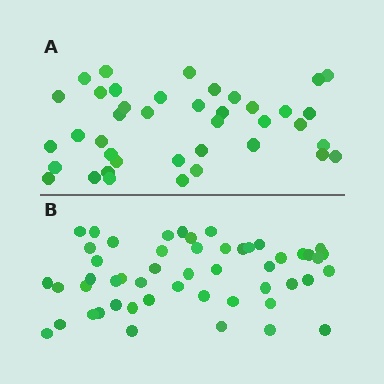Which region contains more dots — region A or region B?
Region B (the bottom region) has more dots.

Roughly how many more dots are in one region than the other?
Region B has roughly 12 or so more dots than region A.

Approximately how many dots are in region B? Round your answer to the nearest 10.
About 50 dots. (The exact count is 51, which rounds to 50.)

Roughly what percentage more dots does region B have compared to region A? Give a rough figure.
About 30% more.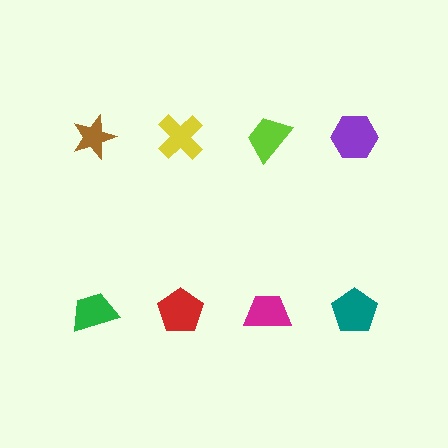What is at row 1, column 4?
A purple hexagon.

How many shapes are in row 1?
4 shapes.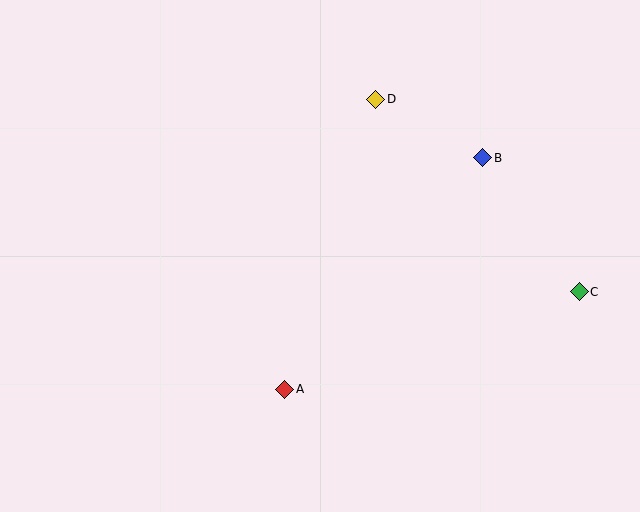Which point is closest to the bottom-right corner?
Point C is closest to the bottom-right corner.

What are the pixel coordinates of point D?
Point D is at (376, 100).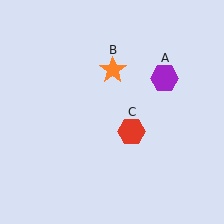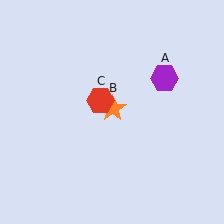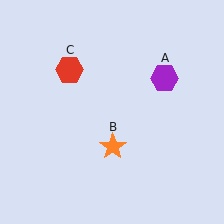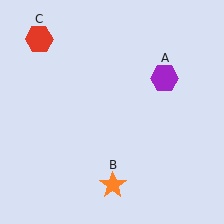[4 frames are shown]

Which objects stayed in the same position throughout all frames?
Purple hexagon (object A) remained stationary.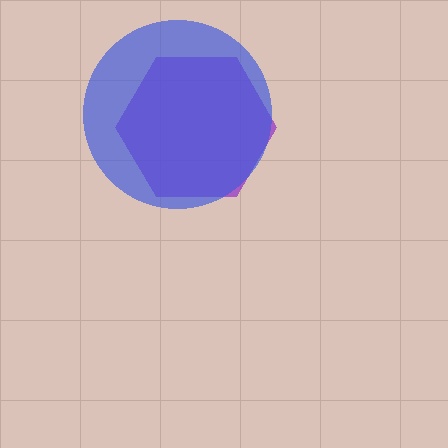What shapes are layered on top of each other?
The layered shapes are: a purple hexagon, a blue circle.